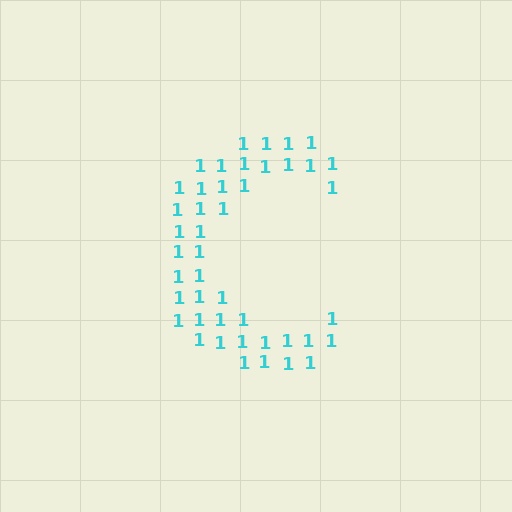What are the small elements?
The small elements are digit 1's.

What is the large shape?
The large shape is the letter C.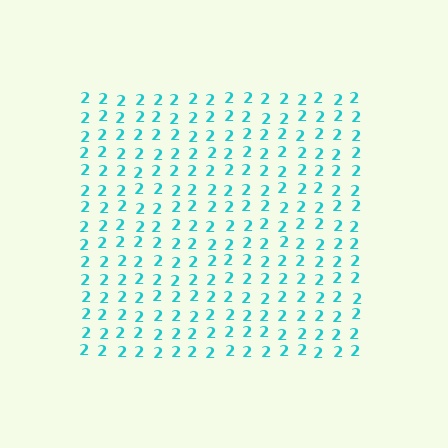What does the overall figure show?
The overall figure shows a square.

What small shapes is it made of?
It is made of small digit 2's.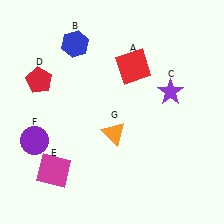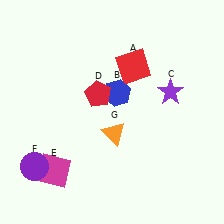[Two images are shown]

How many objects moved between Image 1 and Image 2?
3 objects moved between the two images.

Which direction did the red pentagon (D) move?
The red pentagon (D) moved right.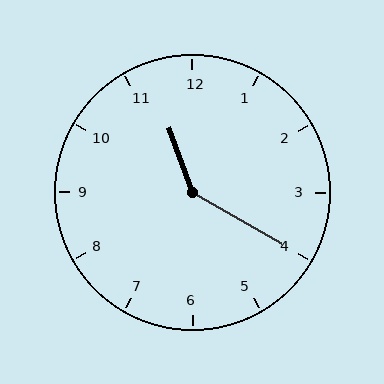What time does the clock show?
11:20.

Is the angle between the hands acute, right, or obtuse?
It is obtuse.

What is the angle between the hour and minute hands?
Approximately 140 degrees.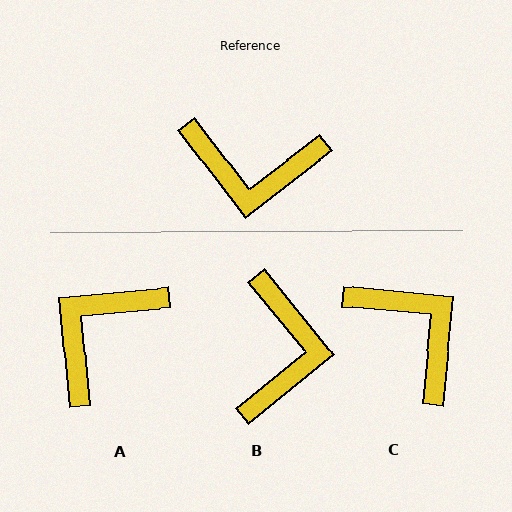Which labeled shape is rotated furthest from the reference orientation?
C, about 137 degrees away.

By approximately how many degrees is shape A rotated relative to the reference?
Approximately 123 degrees clockwise.